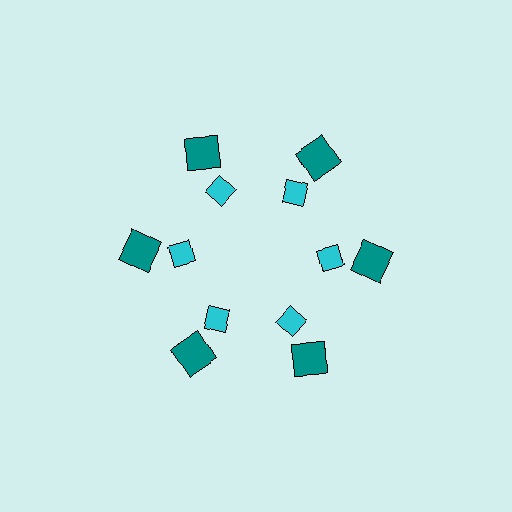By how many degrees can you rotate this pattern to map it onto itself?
The pattern maps onto itself every 60 degrees of rotation.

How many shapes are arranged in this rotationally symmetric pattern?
There are 12 shapes, arranged in 6 groups of 2.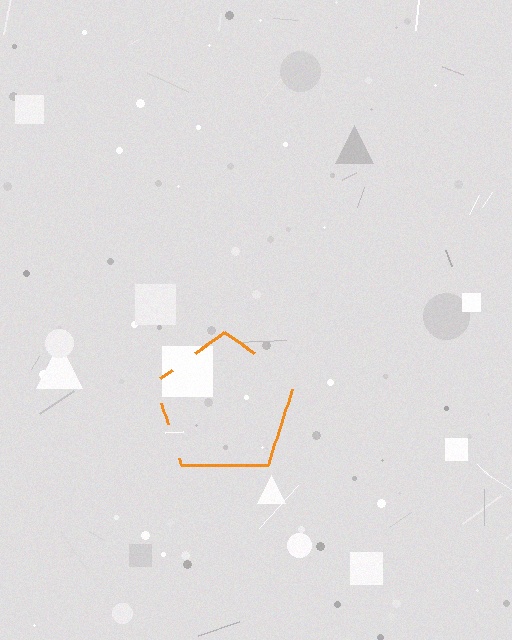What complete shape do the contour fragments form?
The contour fragments form a pentagon.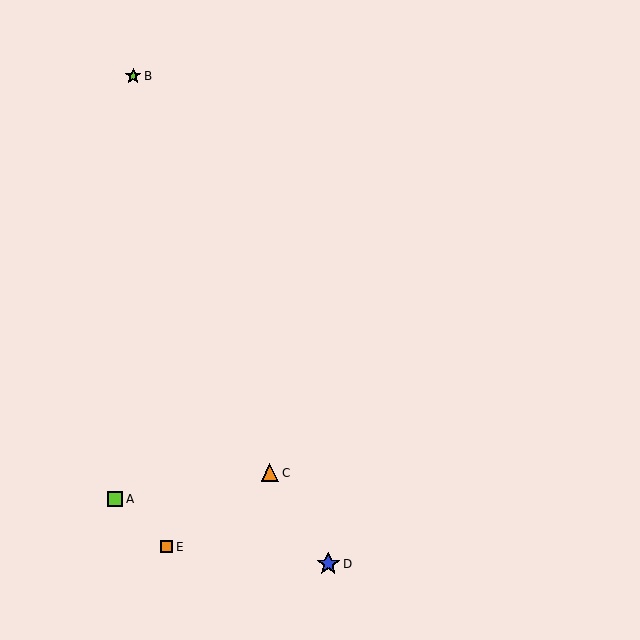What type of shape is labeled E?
Shape E is an orange square.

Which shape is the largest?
The blue star (labeled D) is the largest.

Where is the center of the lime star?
The center of the lime star is at (133, 76).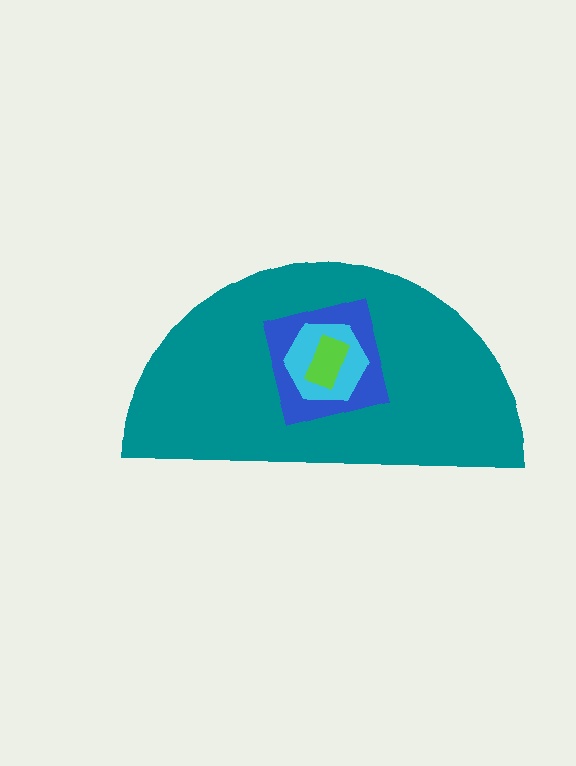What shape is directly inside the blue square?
The cyan hexagon.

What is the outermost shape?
The teal semicircle.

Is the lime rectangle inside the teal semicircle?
Yes.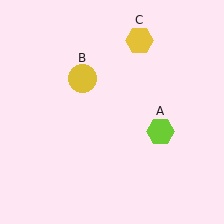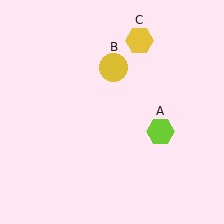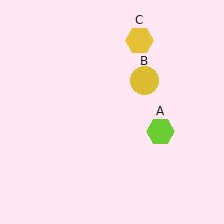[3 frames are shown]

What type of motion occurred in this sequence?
The yellow circle (object B) rotated clockwise around the center of the scene.